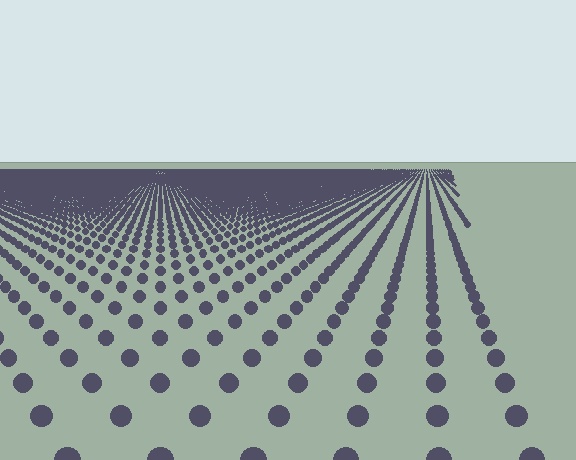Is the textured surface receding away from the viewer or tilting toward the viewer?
The surface is receding away from the viewer. Texture elements get smaller and denser toward the top.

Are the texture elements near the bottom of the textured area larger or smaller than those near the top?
Larger. Near the bottom, elements are closer to the viewer and appear at a bigger on-screen size.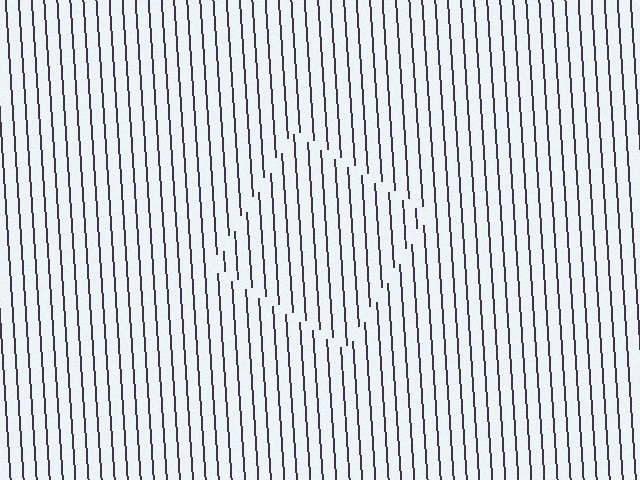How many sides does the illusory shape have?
4 sides — the line-ends trace a square.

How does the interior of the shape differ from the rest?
The interior of the shape contains the same grating, shifted by half a period — the contour is defined by the phase discontinuity where line-ends from the inner and outer gratings abut.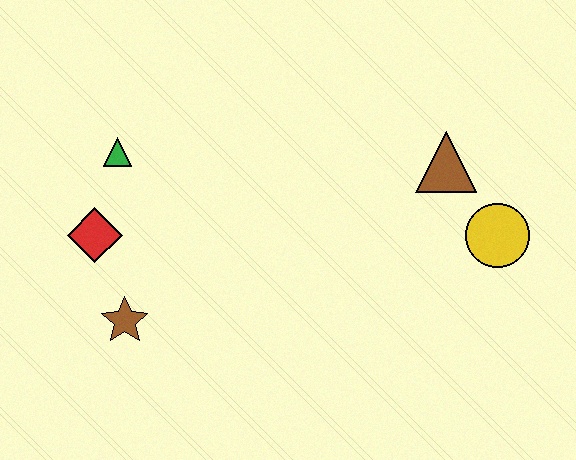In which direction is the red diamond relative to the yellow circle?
The red diamond is to the left of the yellow circle.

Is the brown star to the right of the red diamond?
Yes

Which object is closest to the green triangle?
The red diamond is closest to the green triangle.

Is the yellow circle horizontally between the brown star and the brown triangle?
No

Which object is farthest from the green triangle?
The yellow circle is farthest from the green triangle.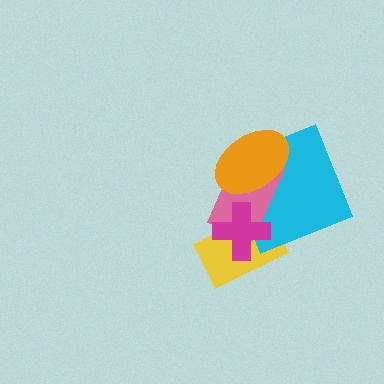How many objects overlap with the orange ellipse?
2 objects overlap with the orange ellipse.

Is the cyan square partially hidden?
Yes, it is partially covered by another shape.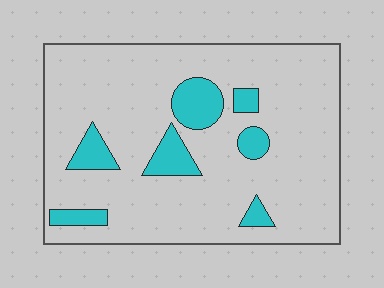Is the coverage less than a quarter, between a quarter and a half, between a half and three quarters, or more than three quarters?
Less than a quarter.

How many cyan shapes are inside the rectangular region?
7.